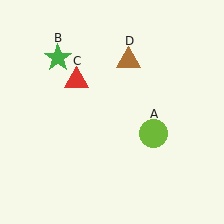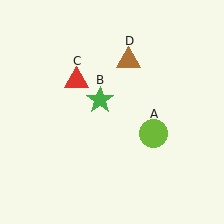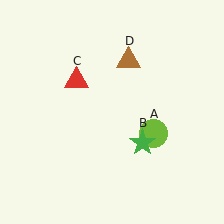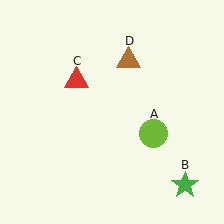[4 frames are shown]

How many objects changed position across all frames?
1 object changed position: green star (object B).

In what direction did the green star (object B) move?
The green star (object B) moved down and to the right.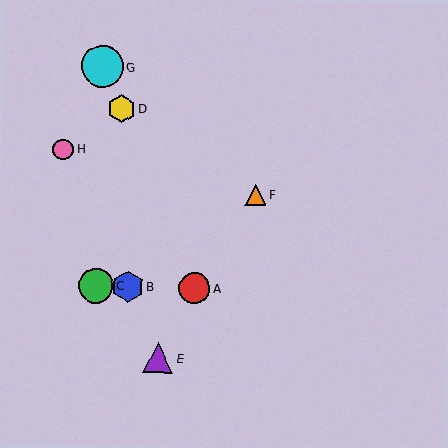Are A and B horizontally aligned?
Yes, both are at y≈288.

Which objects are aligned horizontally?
Objects A, B, C are aligned horizontally.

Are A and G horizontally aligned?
No, A is at y≈288 and G is at y≈67.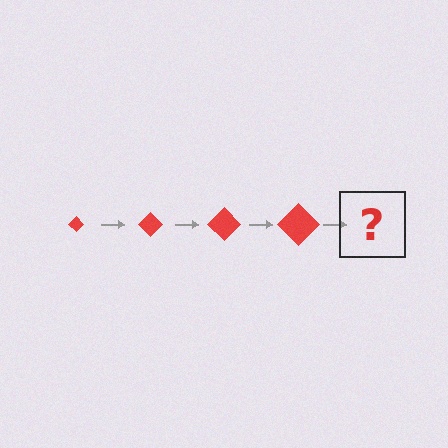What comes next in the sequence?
The next element should be a red diamond, larger than the previous one.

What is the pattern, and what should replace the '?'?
The pattern is that the diamond gets progressively larger each step. The '?' should be a red diamond, larger than the previous one.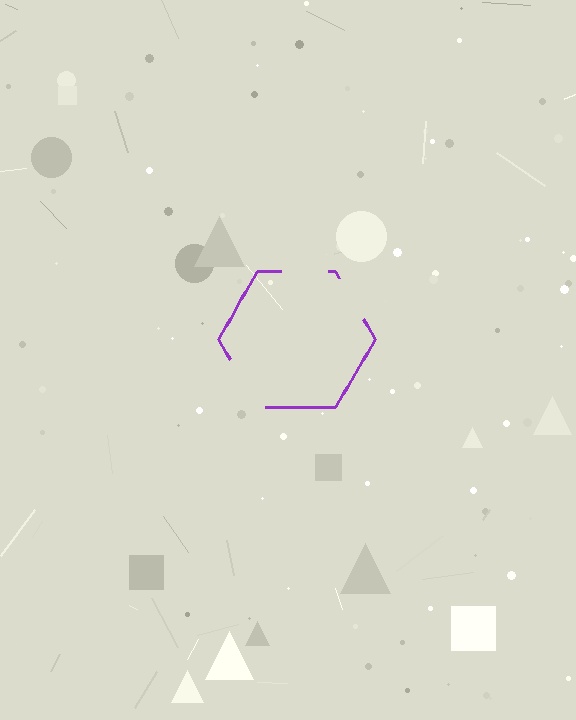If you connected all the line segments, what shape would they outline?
They would outline a hexagon.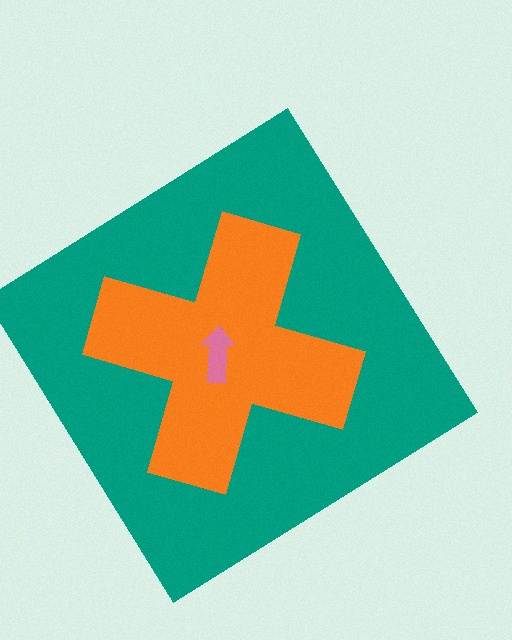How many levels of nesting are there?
3.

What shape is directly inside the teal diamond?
The orange cross.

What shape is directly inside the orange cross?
The pink arrow.